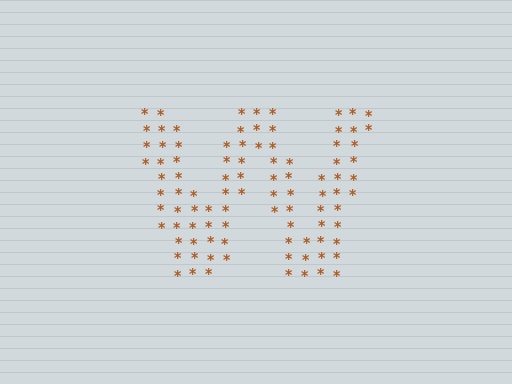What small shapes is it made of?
It is made of small asterisks.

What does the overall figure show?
The overall figure shows the letter W.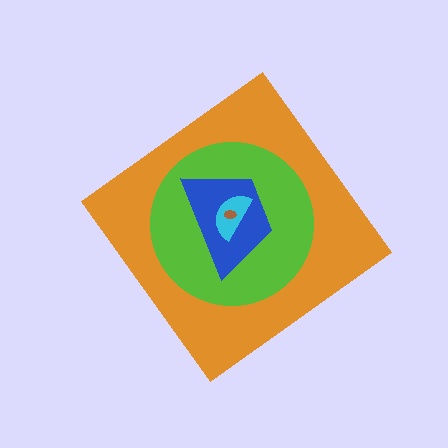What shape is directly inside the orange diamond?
The lime circle.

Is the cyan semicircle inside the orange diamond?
Yes.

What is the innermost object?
The brown ellipse.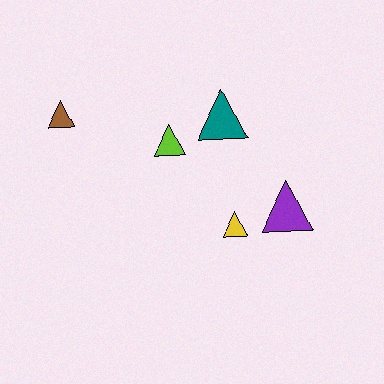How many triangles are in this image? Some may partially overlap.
There are 5 triangles.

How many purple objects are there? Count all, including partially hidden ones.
There is 1 purple object.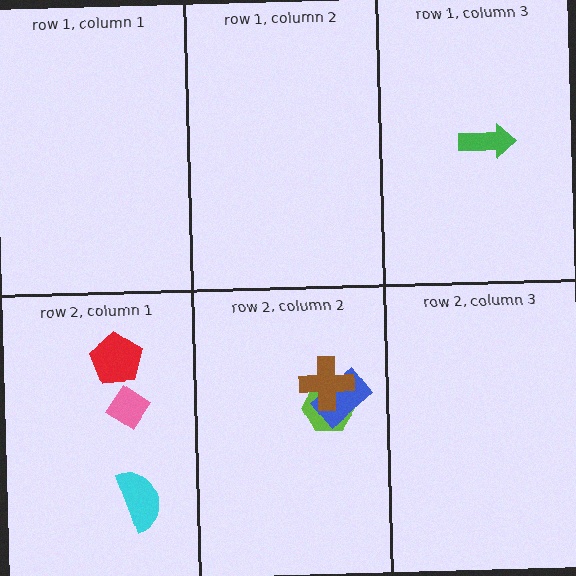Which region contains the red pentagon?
The row 2, column 1 region.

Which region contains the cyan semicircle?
The row 2, column 1 region.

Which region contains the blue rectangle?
The row 2, column 2 region.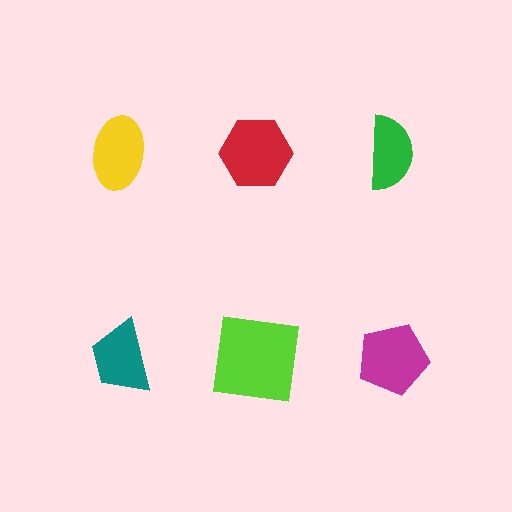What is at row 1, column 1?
A yellow ellipse.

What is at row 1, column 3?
A green semicircle.